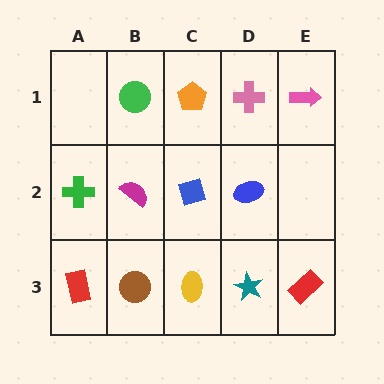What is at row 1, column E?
A pink arrow.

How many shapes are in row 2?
4 shapes.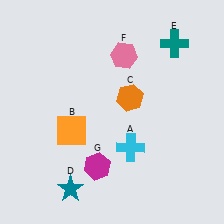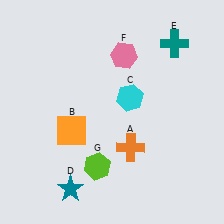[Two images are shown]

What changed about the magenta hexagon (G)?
In Image 1, G is magenta. In Image 2, it changed to lime.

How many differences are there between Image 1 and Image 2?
There are 3 differences between the two images.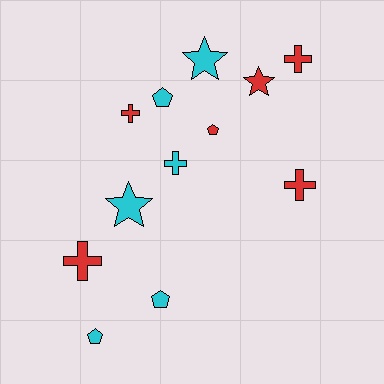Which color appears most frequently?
Red, with 6 objects.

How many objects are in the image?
There are 12 objects.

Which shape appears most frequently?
Cross, with 5 objects.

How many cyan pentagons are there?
There are 3 cyan pentagons.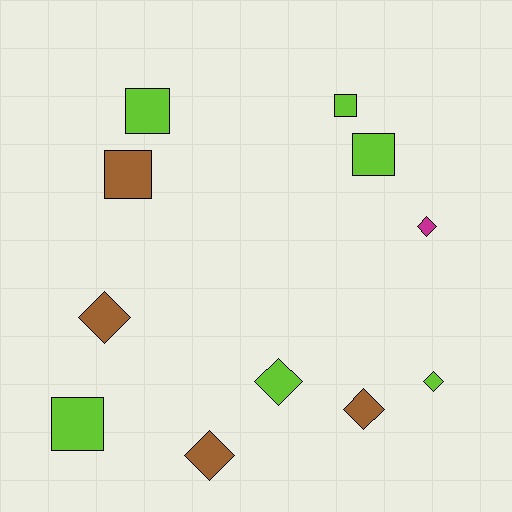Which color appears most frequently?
Lime, with 6 objects.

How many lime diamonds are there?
There are 2 lime diamonds.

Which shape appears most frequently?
Diamond, with 6 objects.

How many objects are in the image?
There are 11 objects.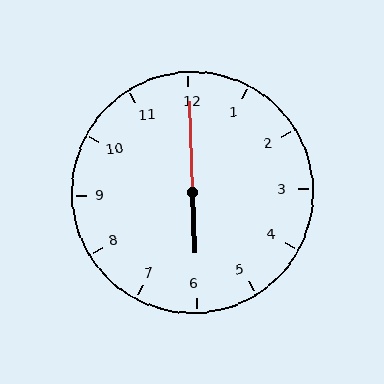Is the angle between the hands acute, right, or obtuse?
It is obtuse.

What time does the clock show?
6:00.